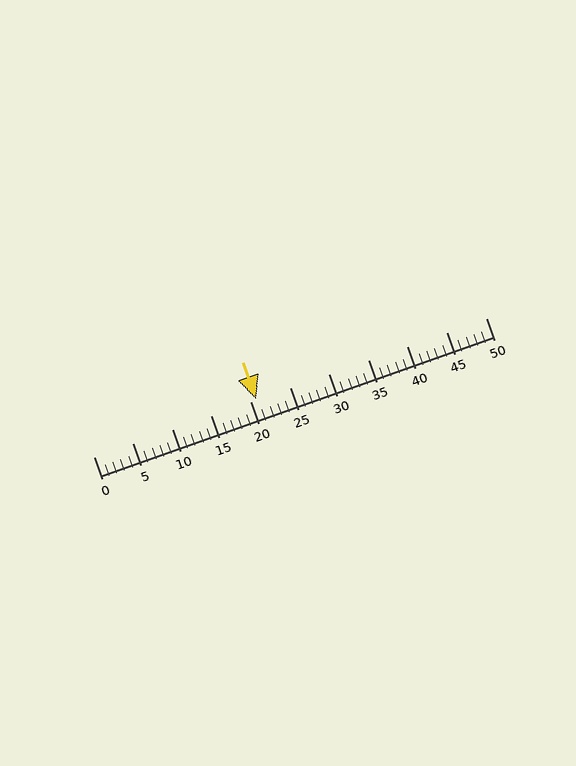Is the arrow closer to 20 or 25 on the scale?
The arrow is closer to 20.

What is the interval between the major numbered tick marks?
The major tick marks are spaced 5 units apart.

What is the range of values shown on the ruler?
The ruler shows values from 0 to 50.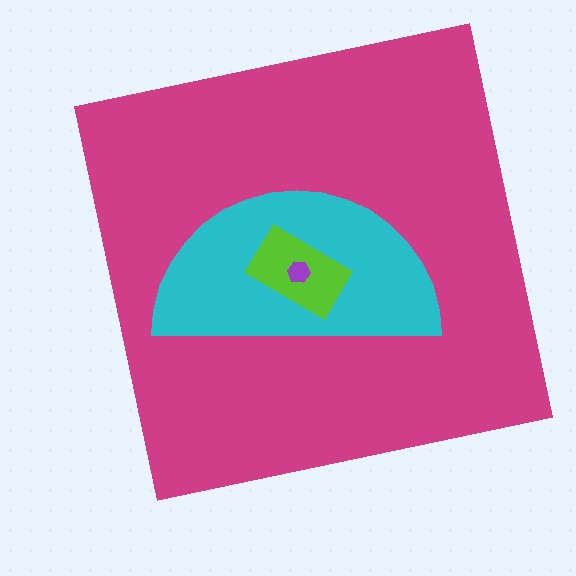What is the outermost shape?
The magenta square.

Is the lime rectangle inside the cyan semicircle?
Yes.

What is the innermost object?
The purple hexagon.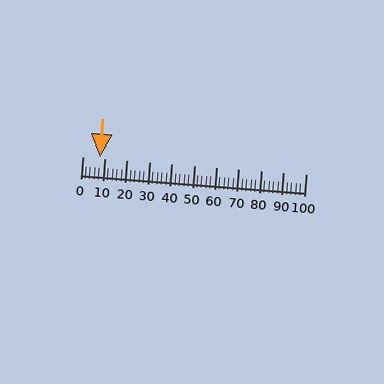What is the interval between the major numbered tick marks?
The major tick marks are spaced 10 units apart.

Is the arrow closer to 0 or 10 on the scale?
The arrow is closer to 10.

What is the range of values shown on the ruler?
The ruler shows values from 0 to 100.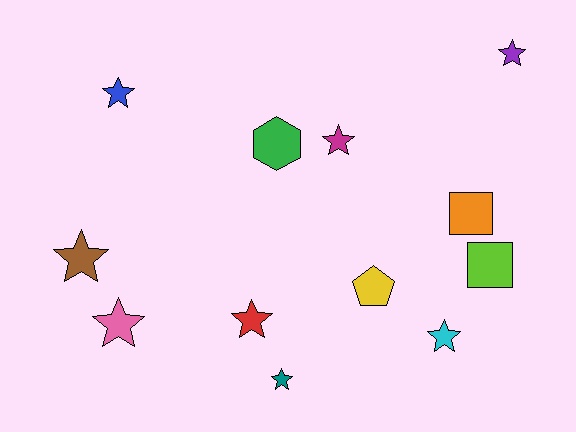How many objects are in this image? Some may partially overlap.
There are 12 objects.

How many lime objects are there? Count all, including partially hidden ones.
There is 1 lime object.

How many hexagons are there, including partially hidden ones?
There is 1 hexagon.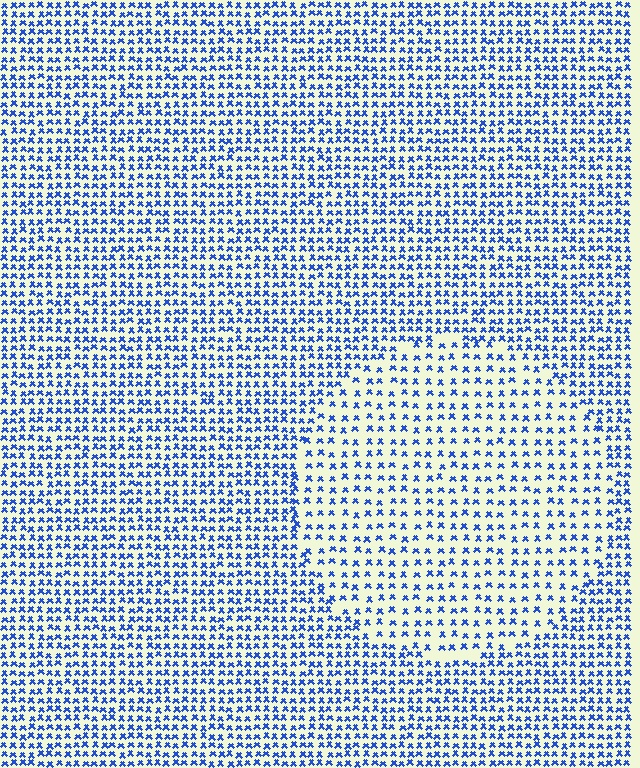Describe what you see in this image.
The image contains small blue elements arranged at two different densities. A circle-shaped region is visible where the elements are less densely packed than the surrounding area.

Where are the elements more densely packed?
The elements are more densely packed outside the circle boundary.